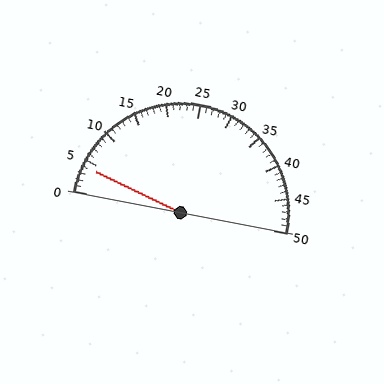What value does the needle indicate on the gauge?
The needle indicates approximately 4.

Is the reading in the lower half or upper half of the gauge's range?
The reading is in the lower half of the range (0 to 50).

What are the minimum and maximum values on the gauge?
The gauge ranges from 0 to 50.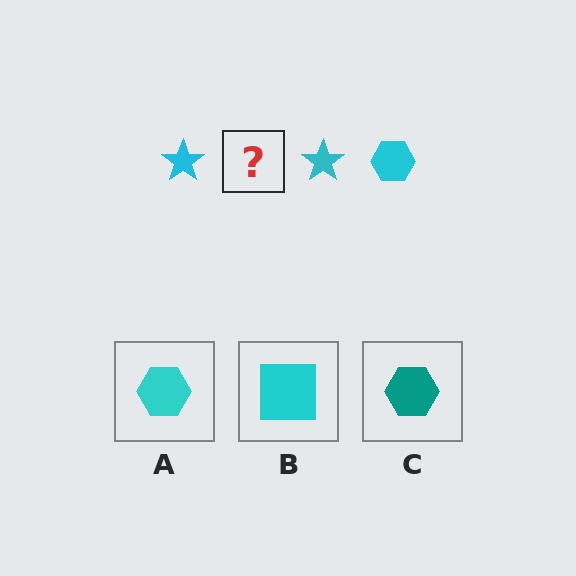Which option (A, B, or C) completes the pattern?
A.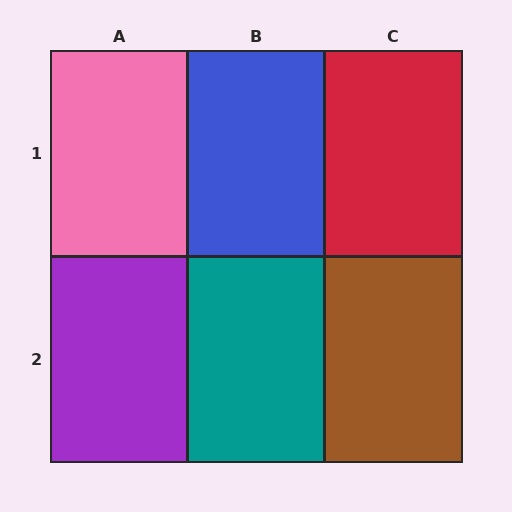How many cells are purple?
1 cell is purple.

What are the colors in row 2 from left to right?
Purple, teal, brown.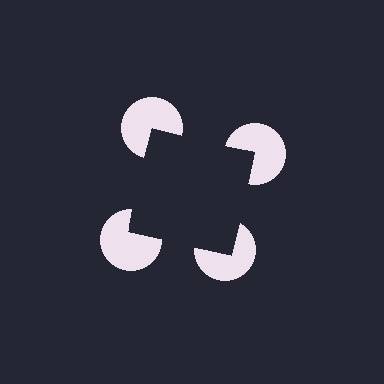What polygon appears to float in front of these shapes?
An illusory square — its edges are inferred from the aligned wedge cuts in the pac-man discs, not physically drawn.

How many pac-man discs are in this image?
There are 4 — one at each vertex of the illusory square.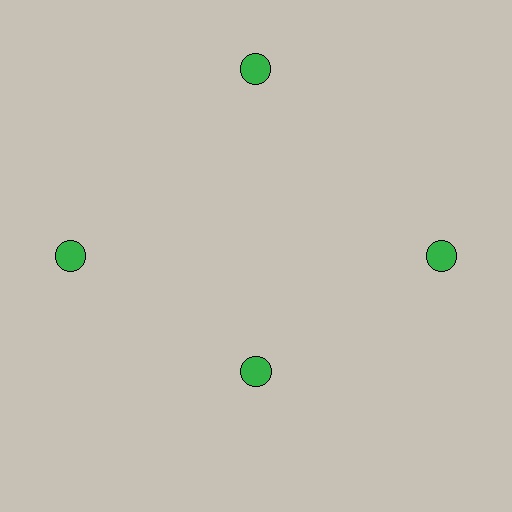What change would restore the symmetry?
The symmetry would be restored by moving it outward, back onto the ring so that all 4 circles sit at equal angles and equal distance from the center.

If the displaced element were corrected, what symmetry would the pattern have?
It would have 4-fold rotational symmetry — the pattern would map onto itself every 90 degrees.